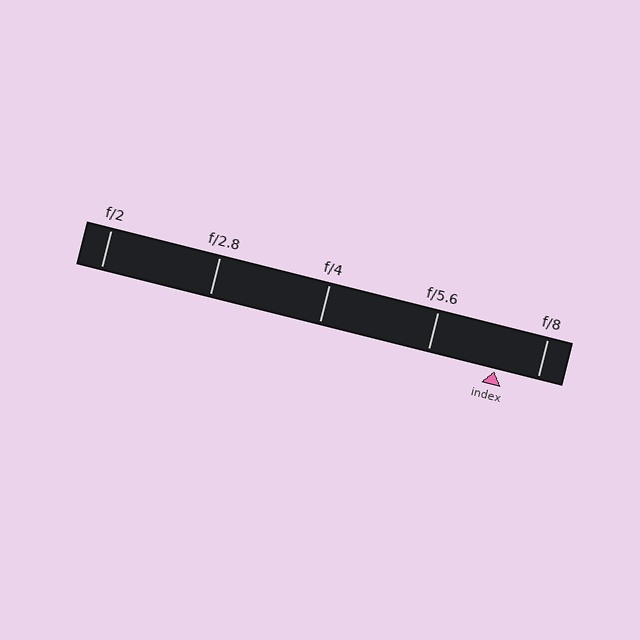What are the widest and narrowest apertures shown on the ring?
The widest aperture shown is f/2 and the narrowest is f/8.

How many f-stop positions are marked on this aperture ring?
There are 5 f-stop positions marked.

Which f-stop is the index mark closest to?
The index mark is closest to f/8.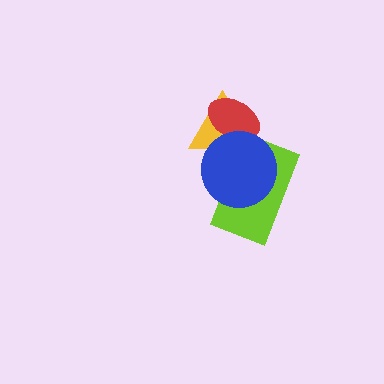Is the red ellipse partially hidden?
Yes, it is partially covered by another shape.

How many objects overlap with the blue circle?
3 objects overlap with the blue circle.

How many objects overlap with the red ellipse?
2 objects overlap with the red ellipse.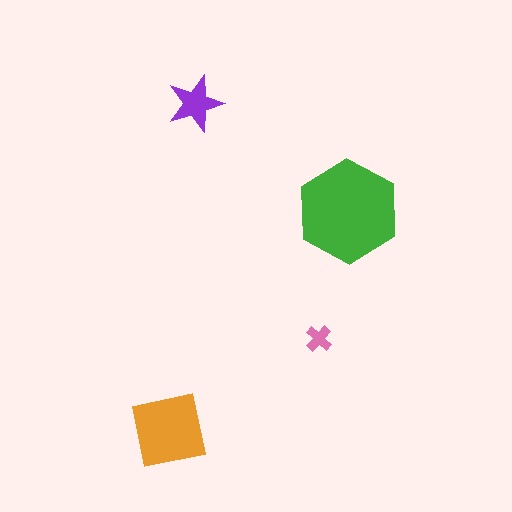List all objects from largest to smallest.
The green hexagon, the orange square, the purple star, the pink cross.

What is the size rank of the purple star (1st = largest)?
3rd.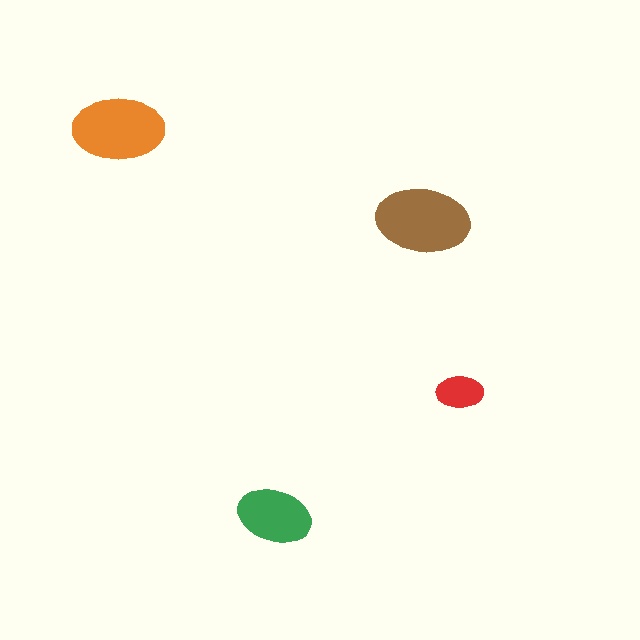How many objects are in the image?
There are 4 objects in the image.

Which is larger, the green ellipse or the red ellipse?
The green one.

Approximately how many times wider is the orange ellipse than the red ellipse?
About 2 times wider.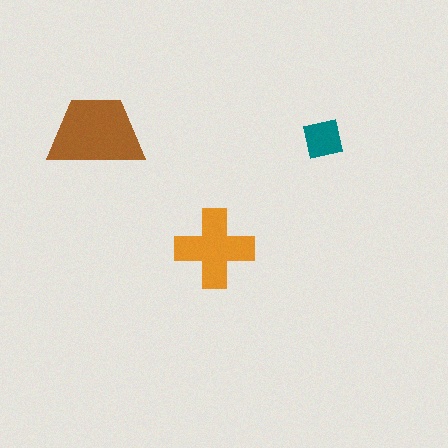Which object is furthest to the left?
The brown trapezoid is leftmost.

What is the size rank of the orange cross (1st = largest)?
2nd.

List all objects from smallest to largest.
The teal square, the orange cross, the brown trapezoid.